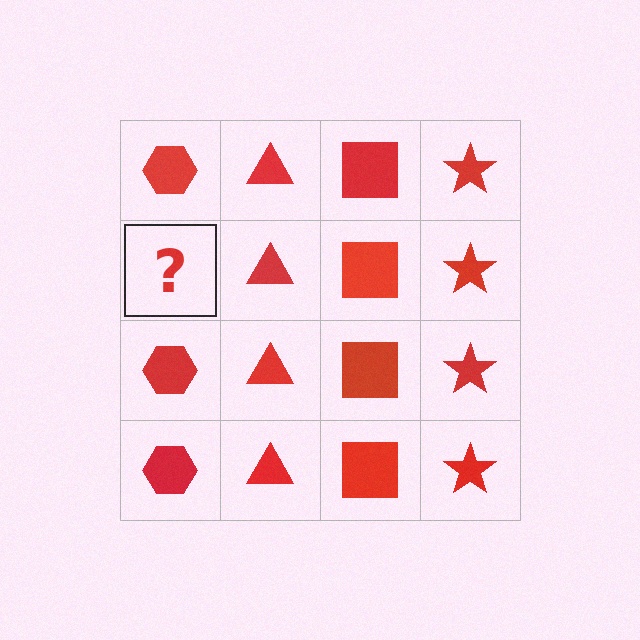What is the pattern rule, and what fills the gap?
The rule is that each column has a consistent shape. The gap should be filled with a red hexagon.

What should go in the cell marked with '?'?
The missing cell should contain a red hexagon.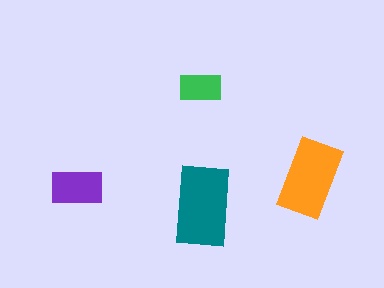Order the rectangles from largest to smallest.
the teal one, the orange one, the purple one, the green one.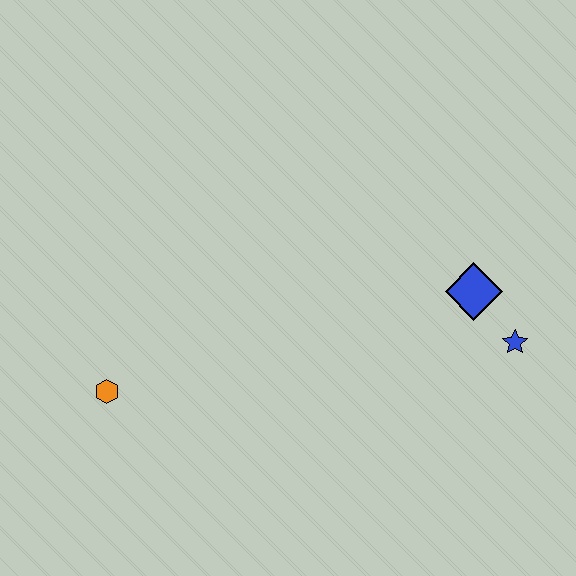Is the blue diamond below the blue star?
No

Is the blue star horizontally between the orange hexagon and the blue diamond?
No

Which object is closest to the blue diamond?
The blue star is closest to the blue diamond.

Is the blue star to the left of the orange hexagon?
No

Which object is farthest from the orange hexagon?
The blue star is farthest from the orange hexagon.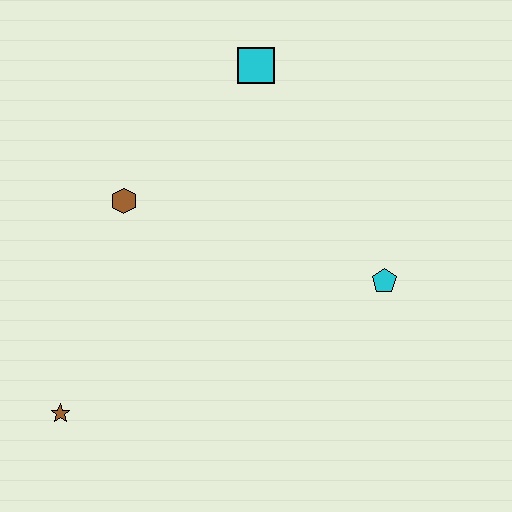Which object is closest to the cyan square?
The brown hexagon is closest to the cyan square.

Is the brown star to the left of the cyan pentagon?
Yes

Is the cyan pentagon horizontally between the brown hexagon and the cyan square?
No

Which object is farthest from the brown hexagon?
The cyan pentagon is farthest from the brown hexagon.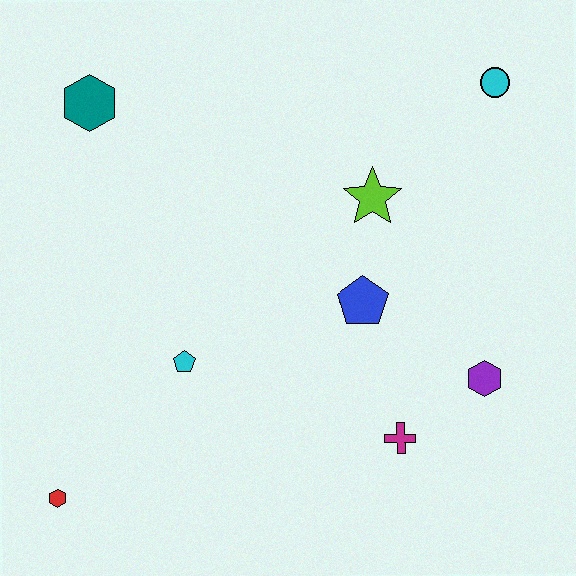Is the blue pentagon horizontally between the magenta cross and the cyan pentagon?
Yes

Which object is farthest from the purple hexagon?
The teal hexagon is farthest from the purple hexagon.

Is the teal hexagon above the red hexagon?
Yes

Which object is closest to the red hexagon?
The cyan pentagon is closest to the red hexagon.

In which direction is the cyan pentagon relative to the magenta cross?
The cyan pentagon is to the left of the magenta cross.